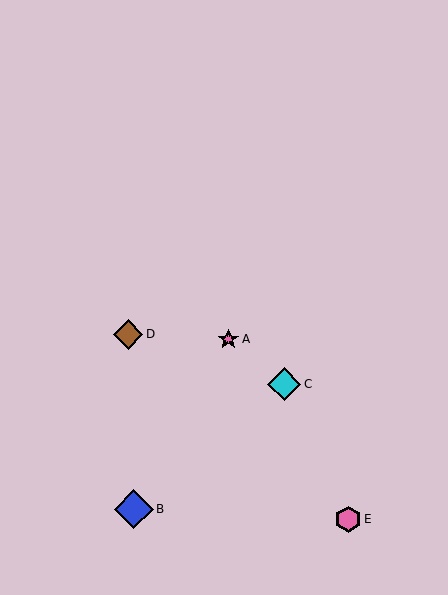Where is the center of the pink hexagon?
The center of the pink hexagon is at (348, 519).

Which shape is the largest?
The blue diamond (labeled B) is the largest.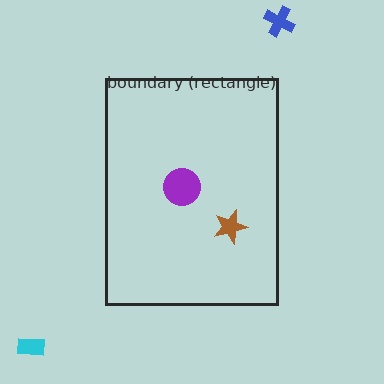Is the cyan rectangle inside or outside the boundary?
Outside.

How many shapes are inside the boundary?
2 inside, 2 outside.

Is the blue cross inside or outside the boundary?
Outside.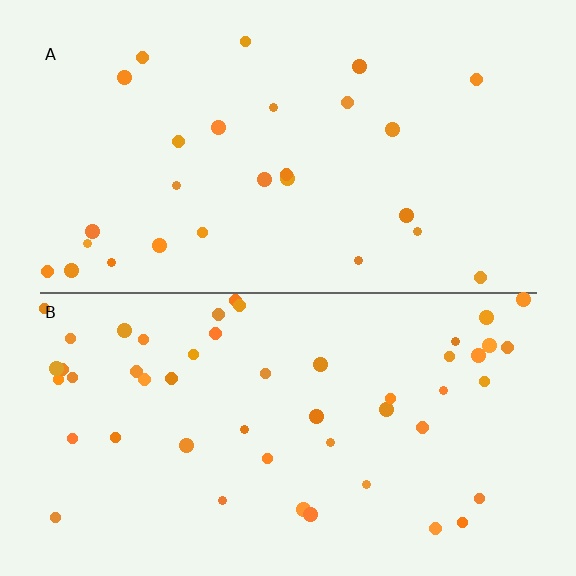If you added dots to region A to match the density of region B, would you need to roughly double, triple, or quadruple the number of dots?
Approximately double.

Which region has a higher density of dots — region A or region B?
B (the bottom).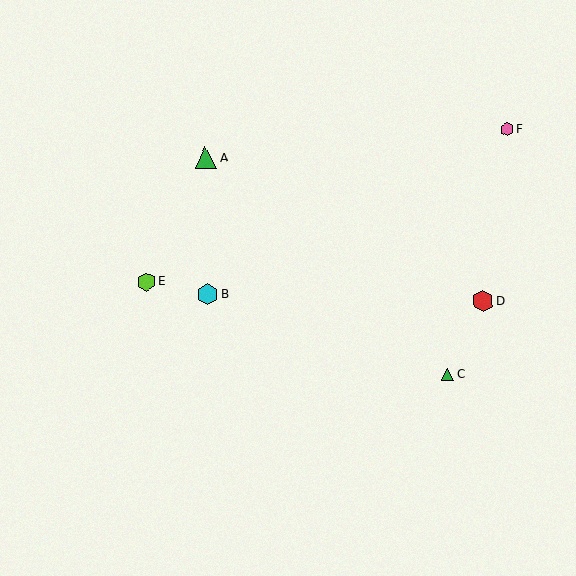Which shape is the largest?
The green triangle (labeled A) is the largest.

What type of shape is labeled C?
Shape C is a green triangle.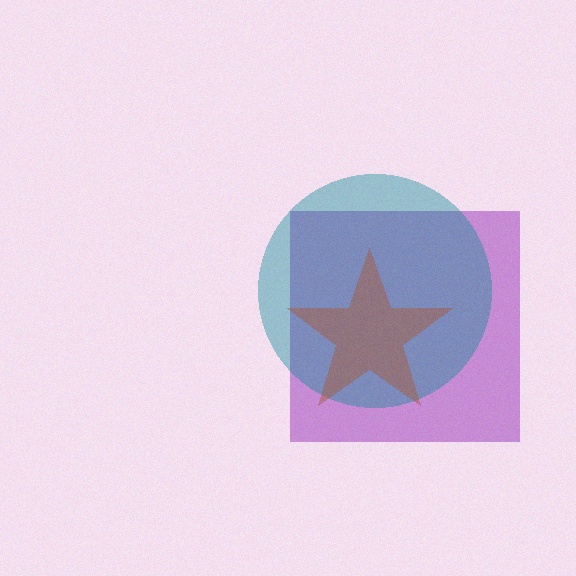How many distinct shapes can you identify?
There are 3 distinct shapes: a purple square, a teal circle, a brown star.